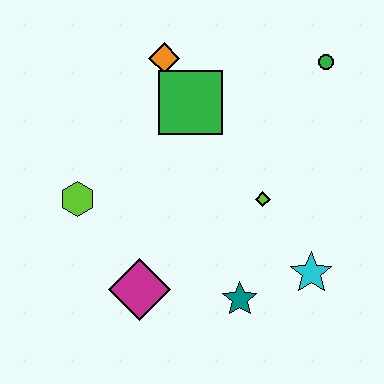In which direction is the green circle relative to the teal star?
The green circle is above the teal star.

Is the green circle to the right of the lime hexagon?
Yes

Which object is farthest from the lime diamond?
The lime hexagon is farthest from the lime diamond.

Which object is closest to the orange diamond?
The green square is closest to the orange diamond.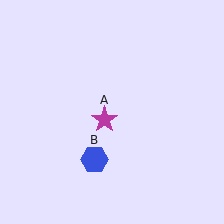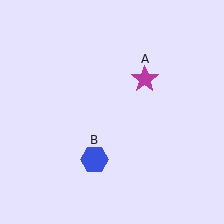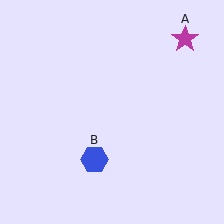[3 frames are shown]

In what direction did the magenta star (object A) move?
The magenta star (object A) moved up and to the right.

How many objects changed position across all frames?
1 object changed position: magenta star (object A).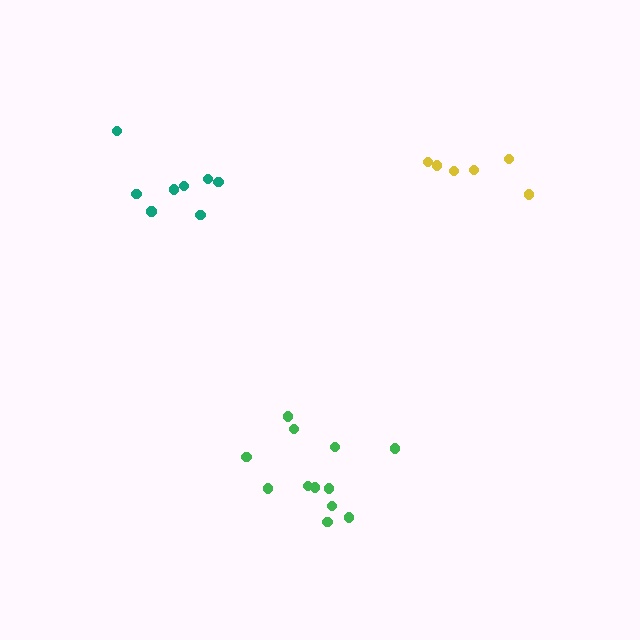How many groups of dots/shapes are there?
There are 3 groups.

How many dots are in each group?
Group 1: 12 dots, Group 2: 8 dots, Group 3: 6 dots (26 total).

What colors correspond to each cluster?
The clusters are colored: green, teal, yellow.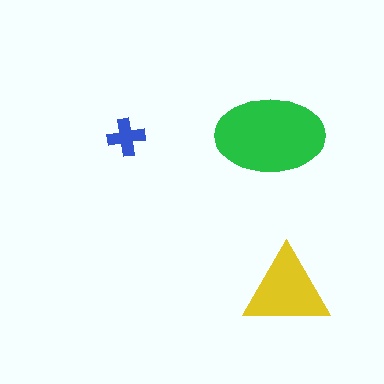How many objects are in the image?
There are 3 objects in the image.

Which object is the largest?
The green ellipse.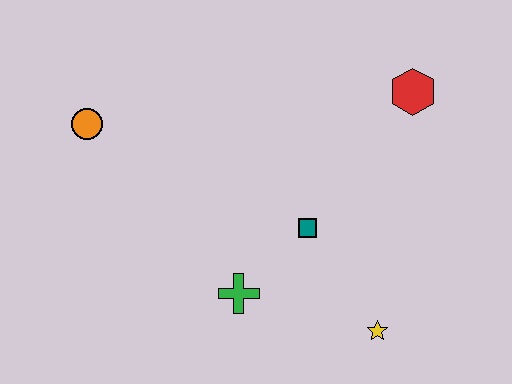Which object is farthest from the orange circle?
The yellow star is farthest from the orange circle.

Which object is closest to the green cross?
The teal square is closest to the green cross.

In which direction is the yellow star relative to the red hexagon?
The yellow star is below the red hexagon.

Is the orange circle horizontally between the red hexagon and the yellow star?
No